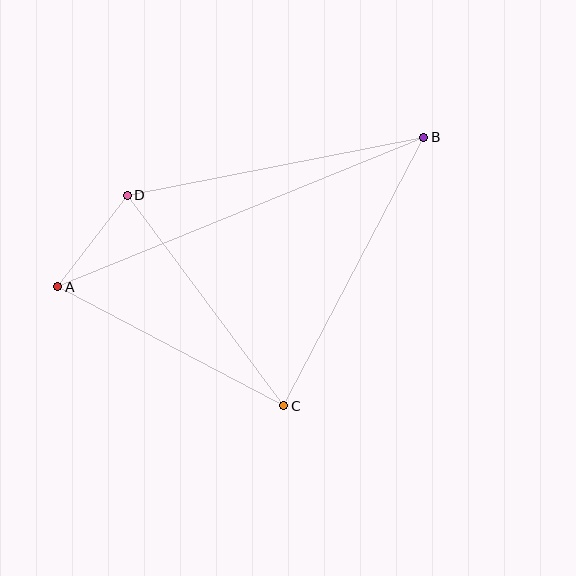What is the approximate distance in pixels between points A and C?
The distance between A and C is approximately 256 pixels.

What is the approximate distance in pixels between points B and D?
The distance between B and D is approximately 302 pixels.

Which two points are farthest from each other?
Points A and B are farthest from each other.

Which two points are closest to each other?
Points A and D are closest to each other.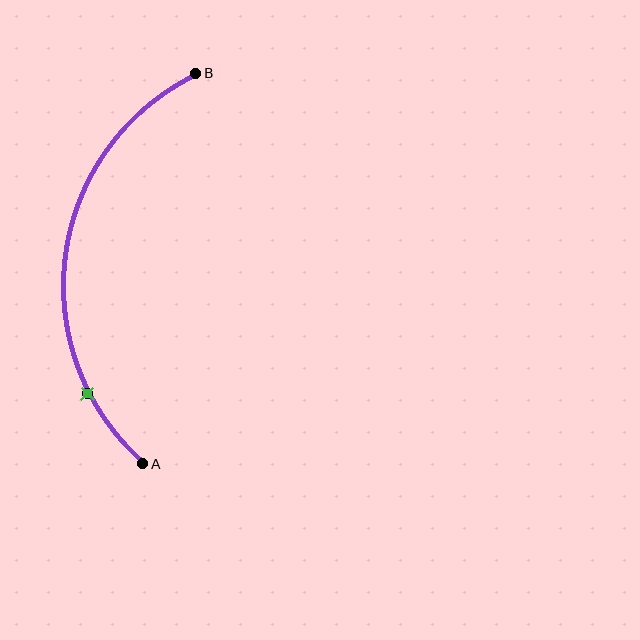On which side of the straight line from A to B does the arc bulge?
The arc bulges to the left of the straight line connecting A and B.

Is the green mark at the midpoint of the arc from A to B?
No. The green mark lies on the arc but is closer to endpoint A. The arc midpoint would be at the point on the curve equidistant along the arc from both A and B.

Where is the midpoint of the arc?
The arc midpoint is the point on the curve farthest from the straight line joining A and B. It sits to the left of that line.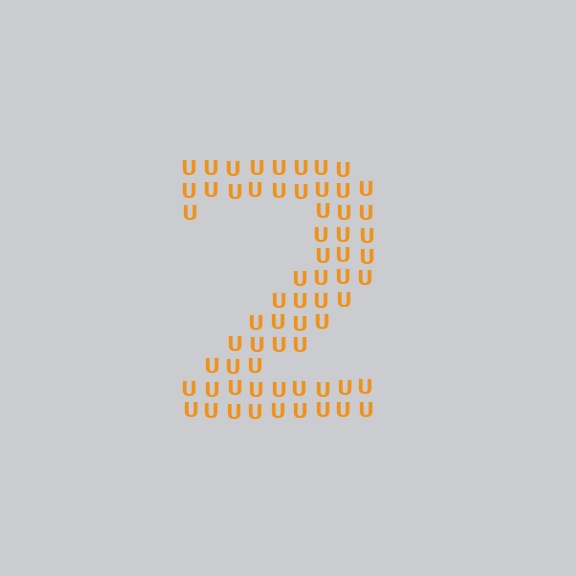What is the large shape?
The large shape is the digit 2.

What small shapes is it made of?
It is made of small letter U's.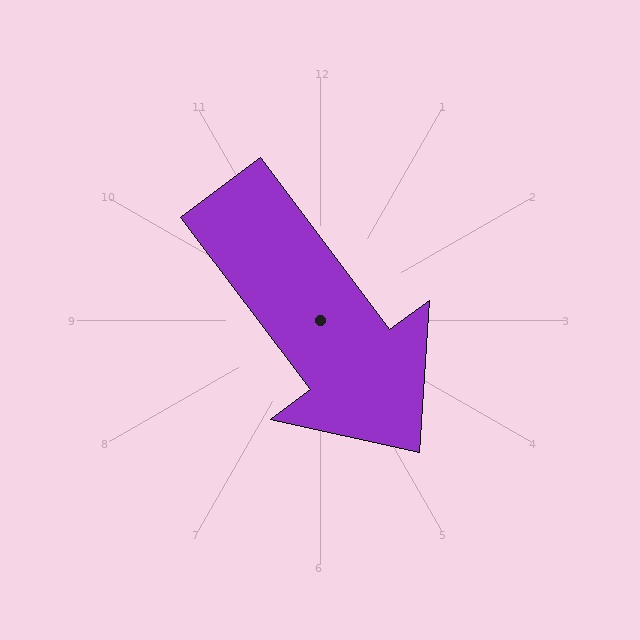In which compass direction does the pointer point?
Southeast.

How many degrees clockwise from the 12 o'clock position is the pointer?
Approximately 143 degrees.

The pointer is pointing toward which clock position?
Roughly 5 o'clock.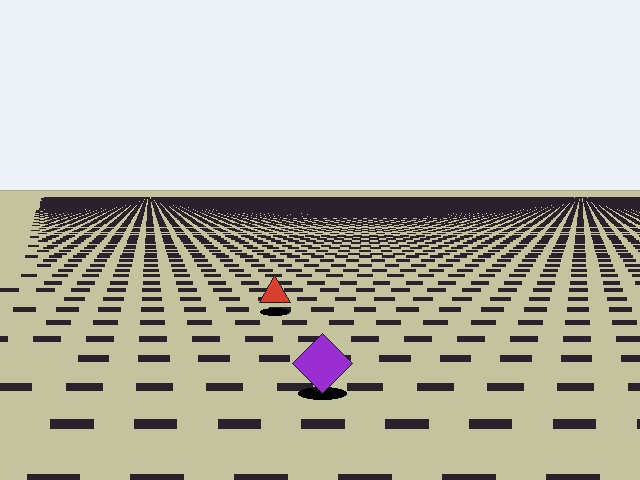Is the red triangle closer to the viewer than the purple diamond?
No. The purple diamond is closer — you can tell from the texture gradient: the ground texture is coarser near it.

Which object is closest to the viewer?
The purple diamond is closest. The texture marks near it are larger and more spread out.